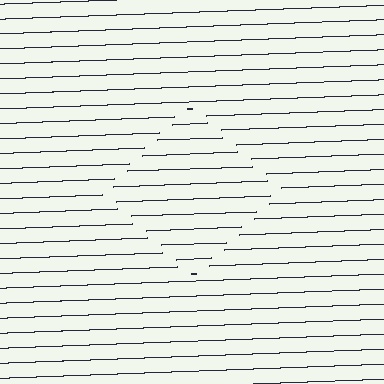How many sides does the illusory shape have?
4 sides — the line-ends trace a square.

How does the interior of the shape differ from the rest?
The interior of the shape contains the same grating, shifted by half a period — the contour is defined by the phase discontinuity where line-ends from the inner and outer gratings abut.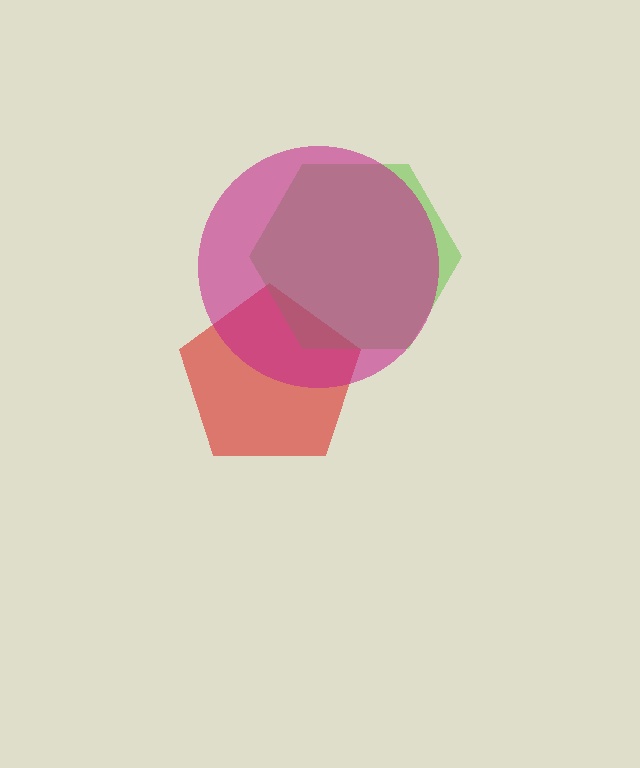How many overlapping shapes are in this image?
There are 3 overlapping shapes in the image.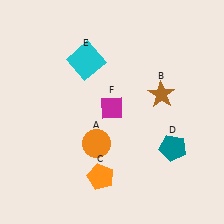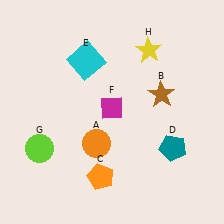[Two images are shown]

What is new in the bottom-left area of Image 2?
A lime circle (G) was added in the bottom-left area of Image 2.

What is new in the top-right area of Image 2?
A yellow star (H) was added in the top-right area of Image 2.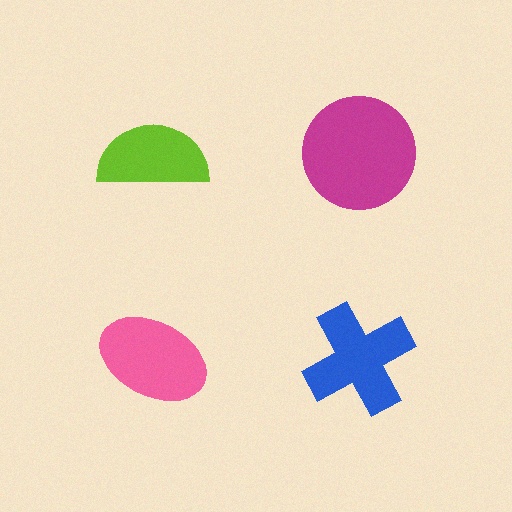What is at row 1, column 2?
A magenta circle.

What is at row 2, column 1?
A pink ellipse.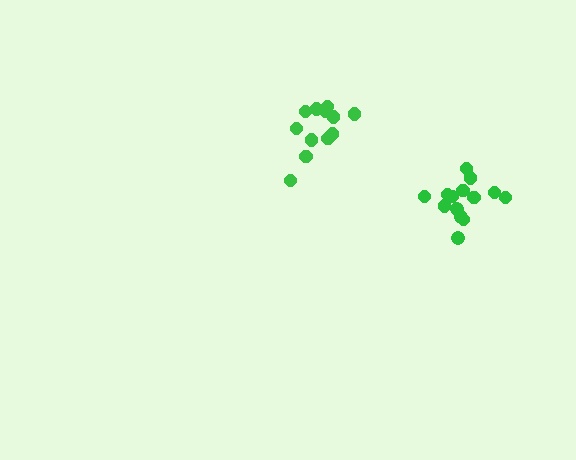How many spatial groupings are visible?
There are 2 spatial groupings.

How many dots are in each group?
Group 1: 12 dots, Group 2: 14 dots (26 total).